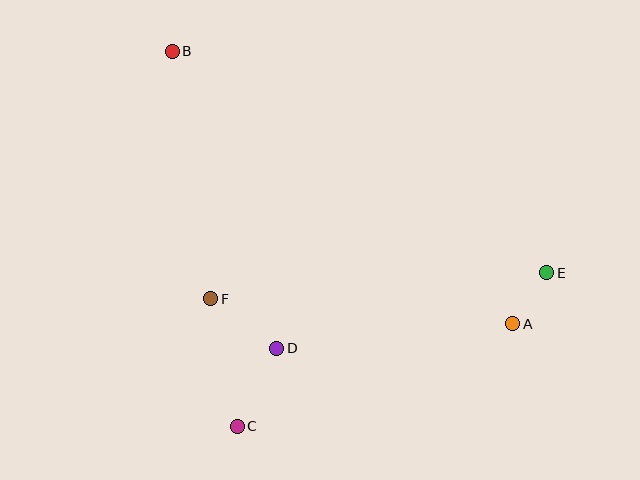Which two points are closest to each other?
Points A and E are closest to each other.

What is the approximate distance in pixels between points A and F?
The distance between A and F is approximately 303 pixels.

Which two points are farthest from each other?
Points A and B are farthest from each other.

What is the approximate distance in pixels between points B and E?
The distance between B and E is approximately 435 pixels.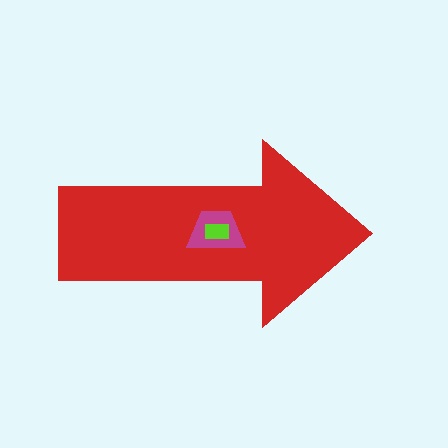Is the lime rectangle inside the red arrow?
Yes.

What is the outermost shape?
The red arrow.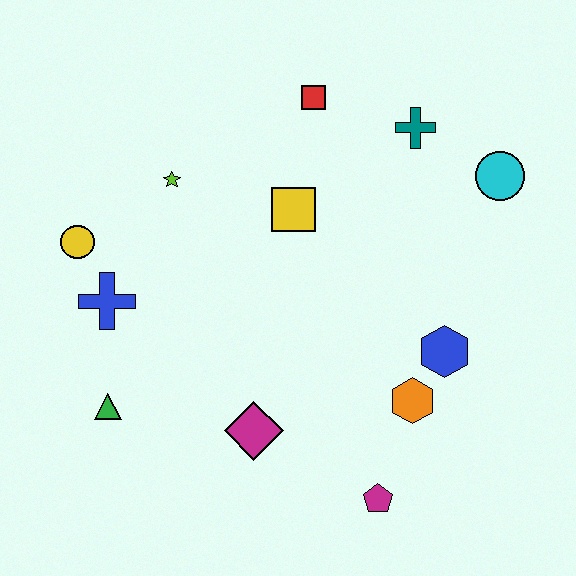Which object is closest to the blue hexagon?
The orange hexagon is closest to the blue hexagon.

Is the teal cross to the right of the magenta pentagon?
Yes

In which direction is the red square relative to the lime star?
The red square is to the right of the lime star.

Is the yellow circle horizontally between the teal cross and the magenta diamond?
No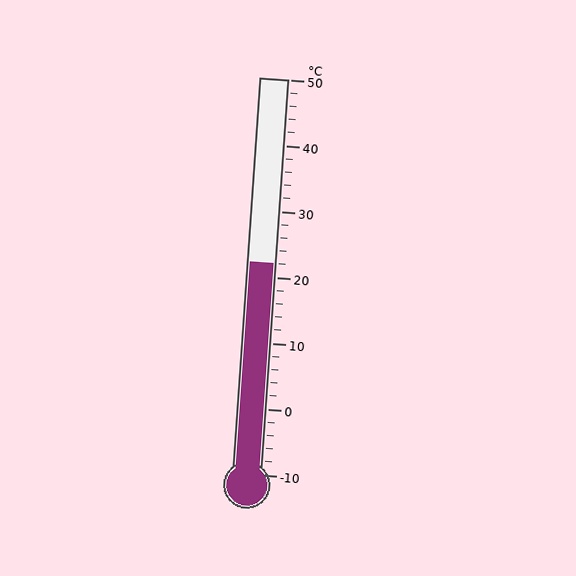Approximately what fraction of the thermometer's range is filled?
The thermometer is filled to approximately 55% of its range.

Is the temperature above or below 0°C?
The temperature is above 0°C.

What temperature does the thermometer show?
The thermometer shows approximately 22°C.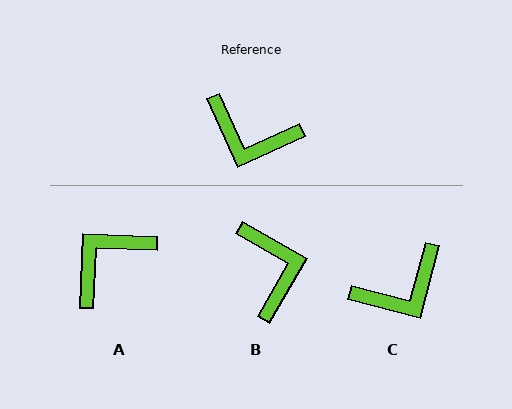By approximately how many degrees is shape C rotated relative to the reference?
Approximately 51 degrees counter-clockwise.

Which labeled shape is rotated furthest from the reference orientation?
B, about 126 degrees away.